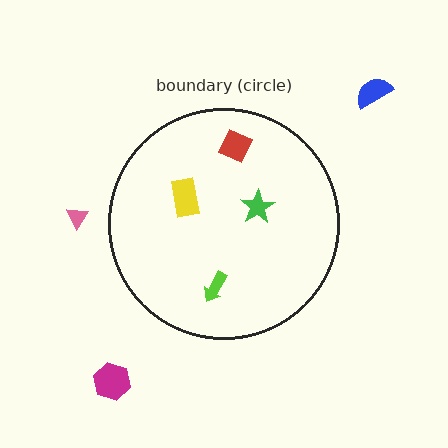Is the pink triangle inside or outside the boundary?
Outside.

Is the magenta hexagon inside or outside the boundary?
Outside.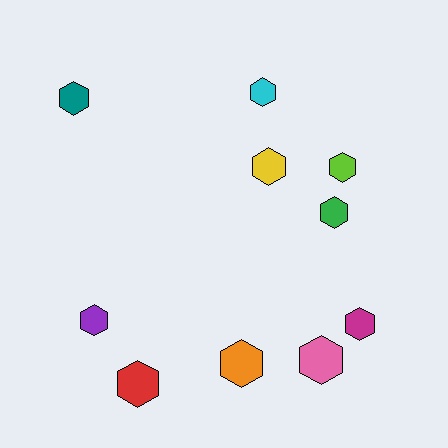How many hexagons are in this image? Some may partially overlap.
There are 10 hexagons.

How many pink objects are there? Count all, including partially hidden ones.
There is 1 pink object.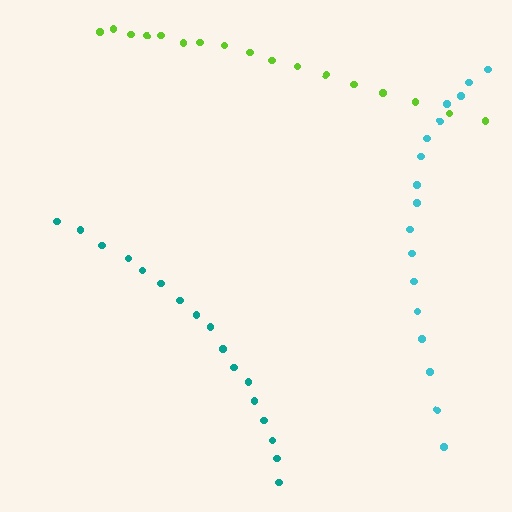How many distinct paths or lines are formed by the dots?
There are 3 distinct paths.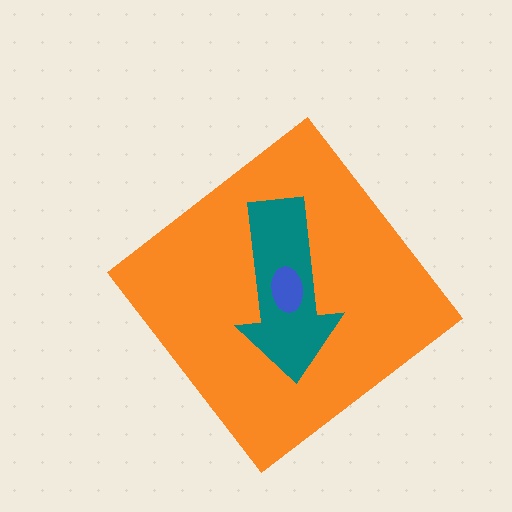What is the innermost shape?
The blue ellipse.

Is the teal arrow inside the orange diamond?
Yes.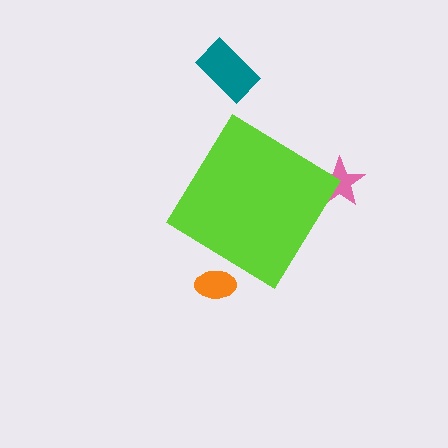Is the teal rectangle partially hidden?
No, the teal rectangle is fully visible.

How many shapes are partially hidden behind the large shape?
2 shapes are partially hidden.